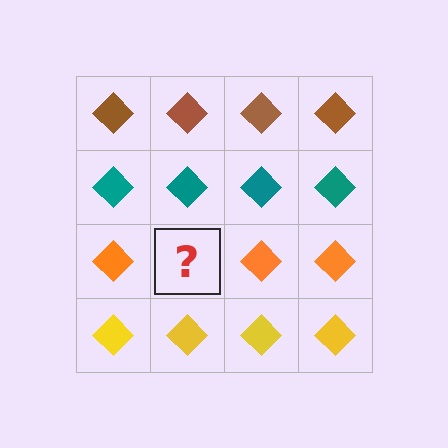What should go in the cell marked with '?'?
The missing cell should contain an orange diamond.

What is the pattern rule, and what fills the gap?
The rule is that each row has a consistent color. The gap should be filled with an orange diamond.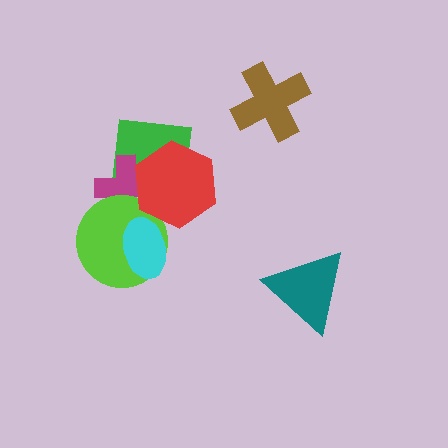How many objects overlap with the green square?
2 objects overlap with the green square.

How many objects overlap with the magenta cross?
3 objects overlap with the magenta cross.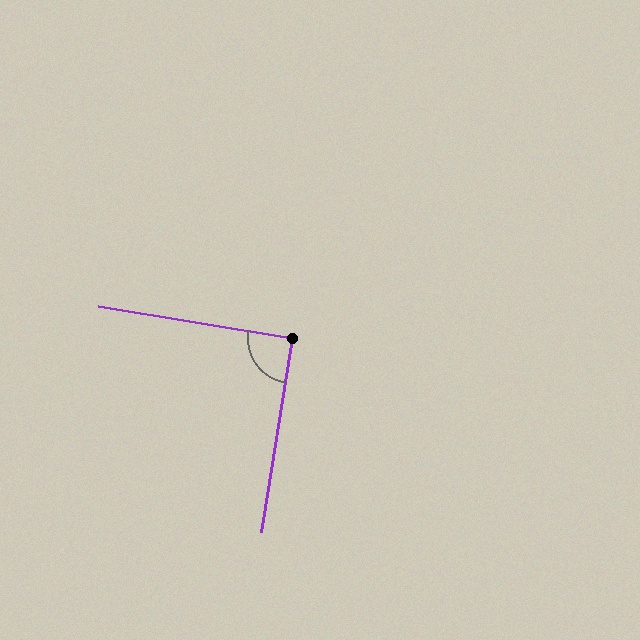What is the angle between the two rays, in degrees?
Approximately 90 degrees.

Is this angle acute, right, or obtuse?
It is approximately a right angle.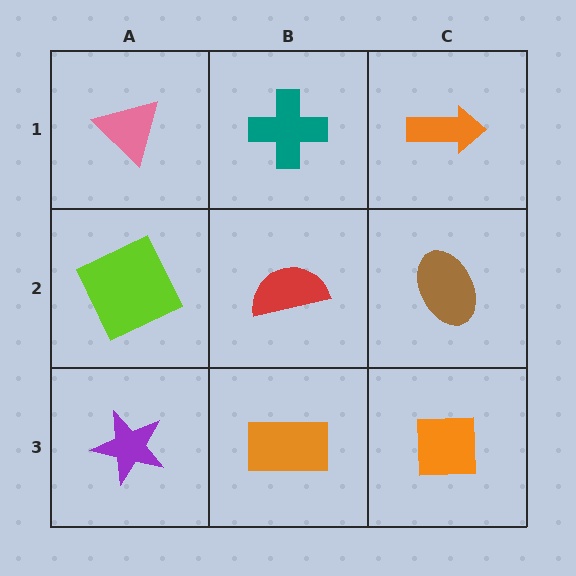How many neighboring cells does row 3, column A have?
2.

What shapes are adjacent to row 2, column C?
An orange arrow (row 1, column C), an orange square (row 3, column C), a red semicircle (row 2, column B).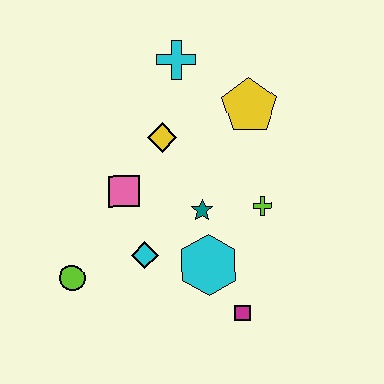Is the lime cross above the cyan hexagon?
Yes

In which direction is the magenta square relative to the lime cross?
The magenta square is below the lime cross.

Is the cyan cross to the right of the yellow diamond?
Yes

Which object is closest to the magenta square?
The cyan hexagon is closest to the magenta square.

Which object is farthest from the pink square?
The magenta square is farthest from the pink square.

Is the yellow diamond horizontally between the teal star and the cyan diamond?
Yes